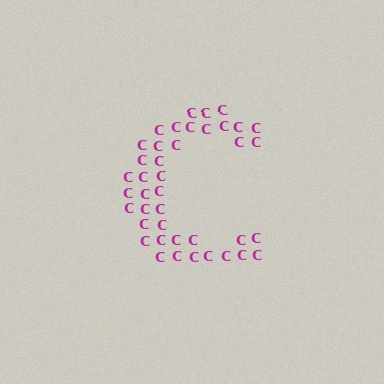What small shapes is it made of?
It is made of small letter C's.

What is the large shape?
The large shape is the letter C.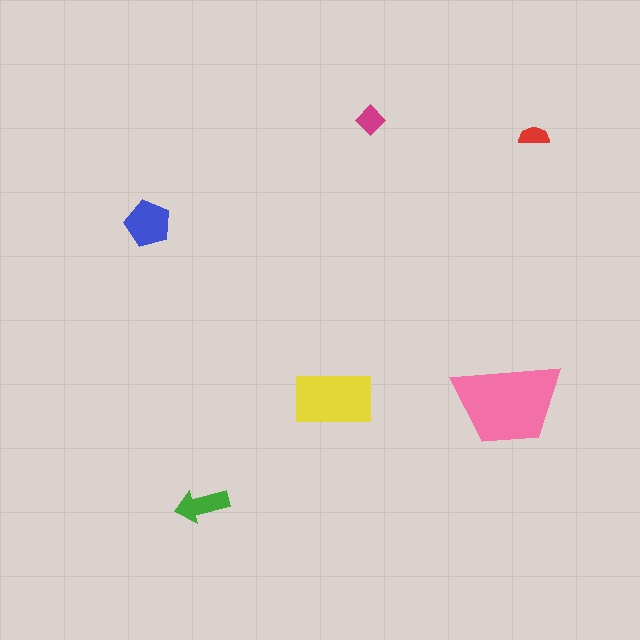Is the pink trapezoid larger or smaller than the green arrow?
Larger.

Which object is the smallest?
The red semicircle.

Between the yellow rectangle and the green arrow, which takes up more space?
The yellow rectangle.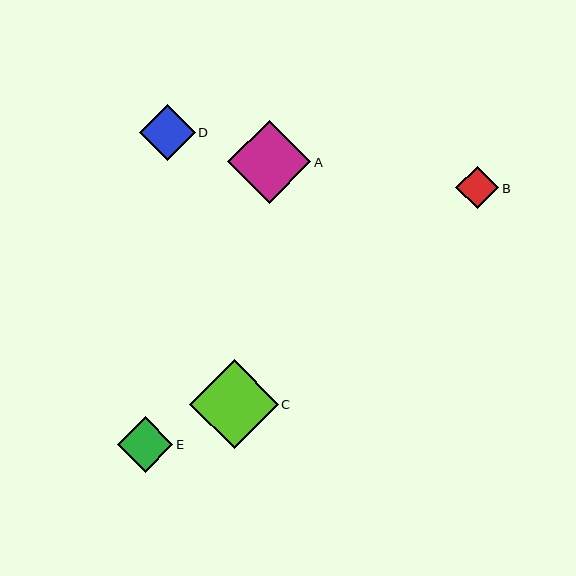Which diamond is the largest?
Diamond C is the largest with a size of approximately 89 pixels.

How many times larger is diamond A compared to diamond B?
Diamond A is approximately 2.0 times the size of diamond B.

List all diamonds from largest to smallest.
From largest to smallest: C, A, D, E, B.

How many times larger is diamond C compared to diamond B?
Diamond C is approximately 2.1 times the size of diamond B.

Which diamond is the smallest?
Diamond B is the smallest with a size of approximately 43 pixels.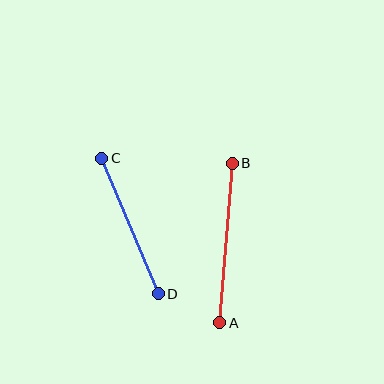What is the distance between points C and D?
The distance is approximately 147 pixels.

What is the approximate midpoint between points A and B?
The midpoint is at approximately (226, 243) pixels.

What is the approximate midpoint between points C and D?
The midpoint is at approximately (130, 226) pixels.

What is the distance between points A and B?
The distance is approximately 160 pixels.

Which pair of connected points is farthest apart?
Points A and B are farthest apart.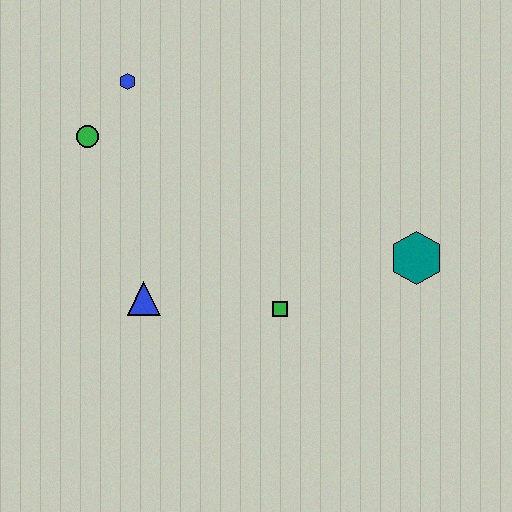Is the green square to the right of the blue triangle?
Yes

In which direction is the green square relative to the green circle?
The green square is to the right of the green circle.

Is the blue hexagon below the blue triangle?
No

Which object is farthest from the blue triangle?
The teal hexagon is farthest from the blue triangle.